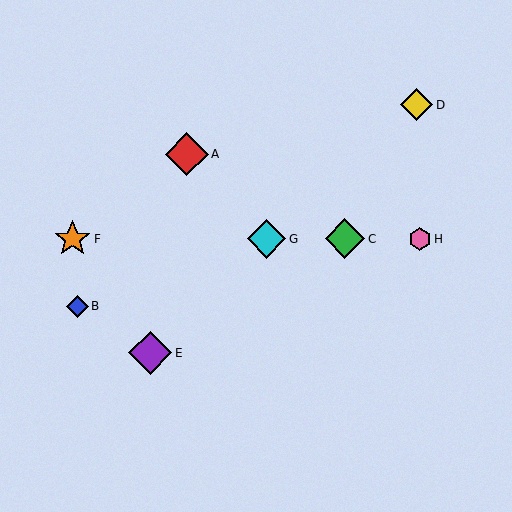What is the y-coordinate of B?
Object B is at y≈306.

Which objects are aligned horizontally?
Objects C, F, G, H are aligned horizontally.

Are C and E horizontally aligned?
No, C is at y≈239 and E is at y≈353.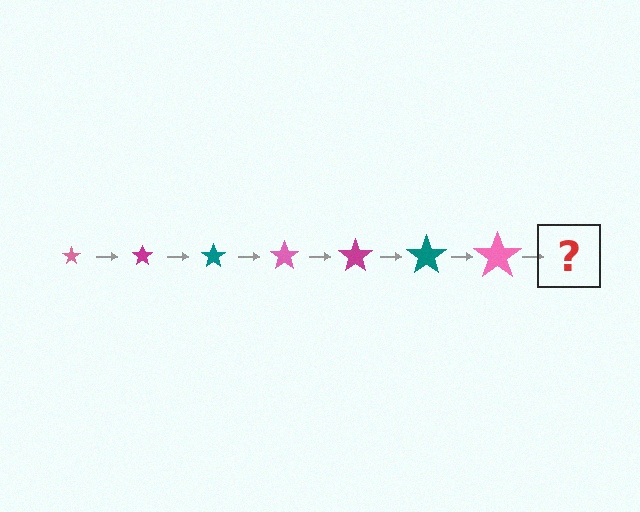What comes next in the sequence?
The next element should be a magenta star, larger than the previous one.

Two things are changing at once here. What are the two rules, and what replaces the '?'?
The two rules are that the star grows larger each step and the color cycles through pink, magenta, and teal. The '?' should be a magenta star, larger than the previous one.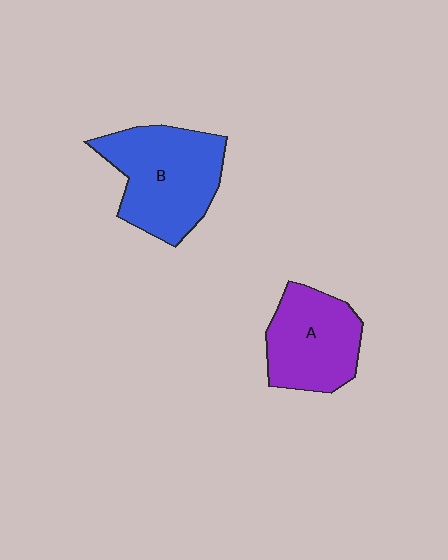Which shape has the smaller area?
Shape A (purple).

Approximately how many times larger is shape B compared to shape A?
Approximately 1.3 times.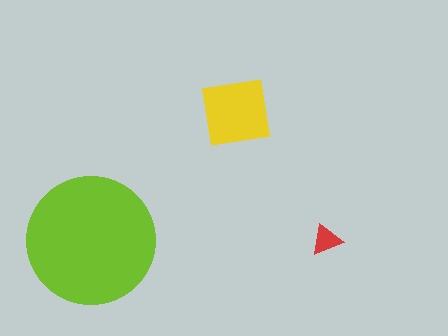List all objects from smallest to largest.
The red triangle, the yellow square, the lime circle.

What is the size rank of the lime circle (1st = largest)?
1st.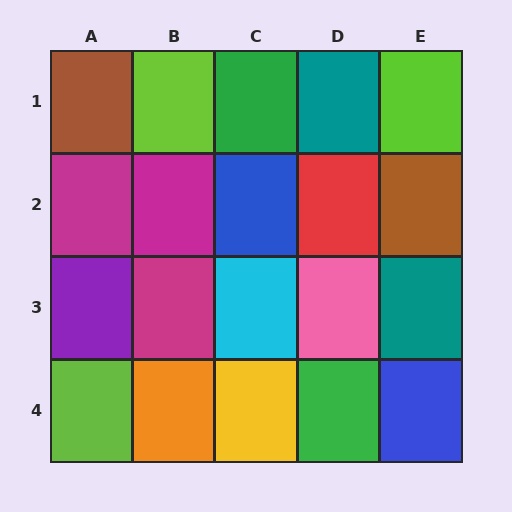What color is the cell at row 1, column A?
Brown.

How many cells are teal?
2 cells are teal.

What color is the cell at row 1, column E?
Lime.